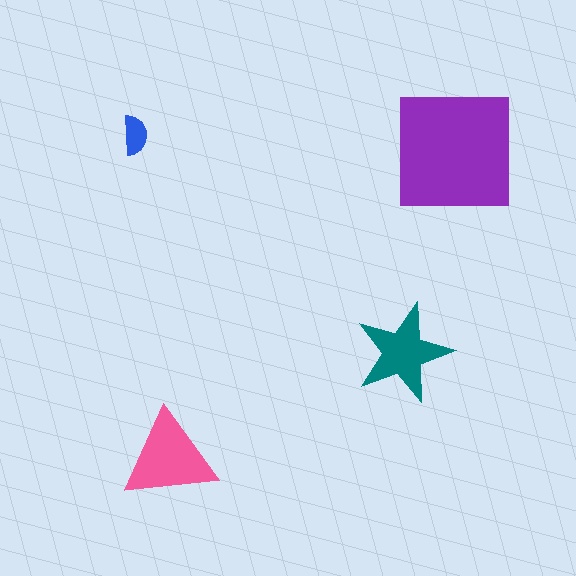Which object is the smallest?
The blue semicircle.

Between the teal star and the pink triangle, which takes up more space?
The pink triangle.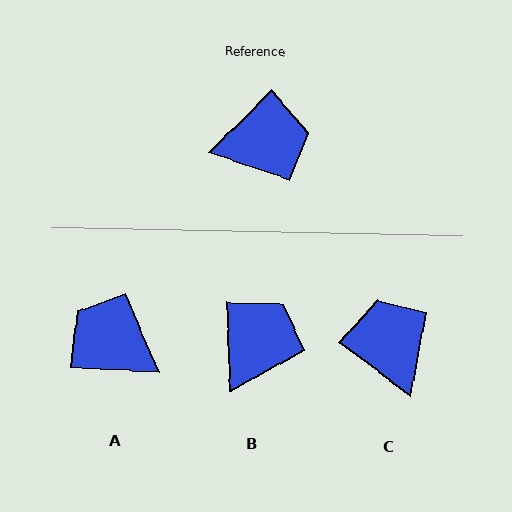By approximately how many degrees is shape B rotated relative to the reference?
Approximately 47 degrees counter-clockwise.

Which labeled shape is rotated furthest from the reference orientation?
A, about 132 degrees away.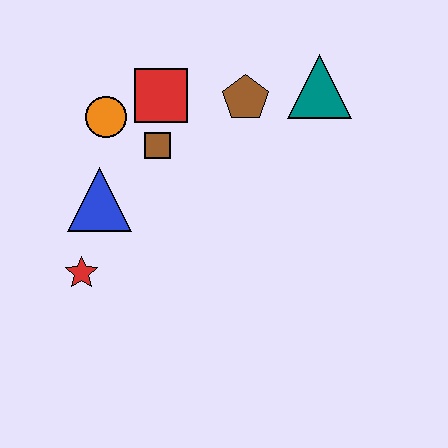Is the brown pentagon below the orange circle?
No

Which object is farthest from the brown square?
The teal triangle is farthest from the brown square.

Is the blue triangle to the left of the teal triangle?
Yes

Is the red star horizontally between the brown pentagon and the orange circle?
No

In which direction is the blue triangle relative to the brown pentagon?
The blue triangle is to the left of the brown pentagon.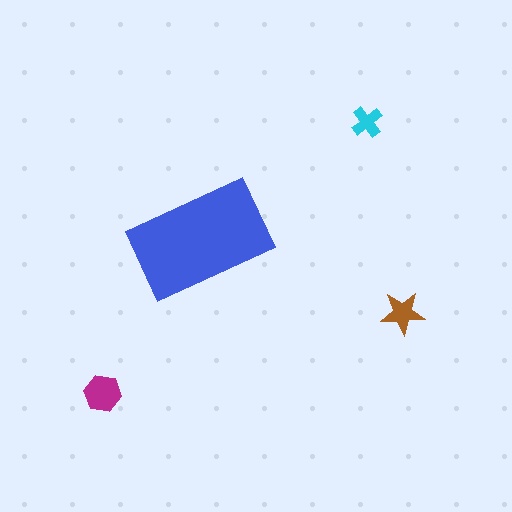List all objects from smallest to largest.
The cyan cross, the brown star, the magenta hexagon, the blue rectangle.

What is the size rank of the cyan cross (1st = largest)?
4th.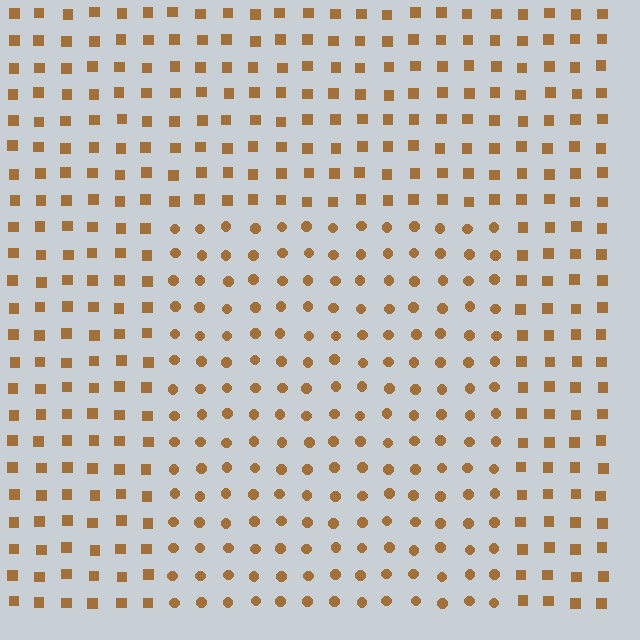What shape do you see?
I see a rectangle.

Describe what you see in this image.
The image is filled with small brown elements arranged in a uniform grid. A rectangle-shaped region contains circles, while the surrounding area contains squares. The boundary is defined purely by the change in element shape.